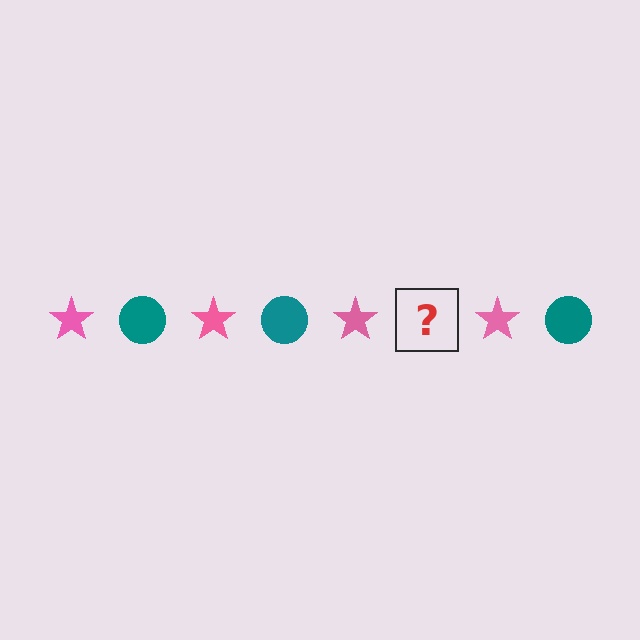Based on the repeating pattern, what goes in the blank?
The blank should be a teal circle.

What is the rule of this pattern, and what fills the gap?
The rule is that the pattern alternates between pink star and teal circle. The gap should be filled with a teal circle.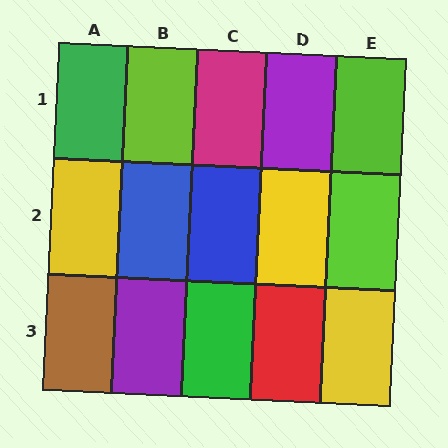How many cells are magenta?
1 cell is magenta.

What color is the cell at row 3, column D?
Red.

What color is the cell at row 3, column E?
Yellow.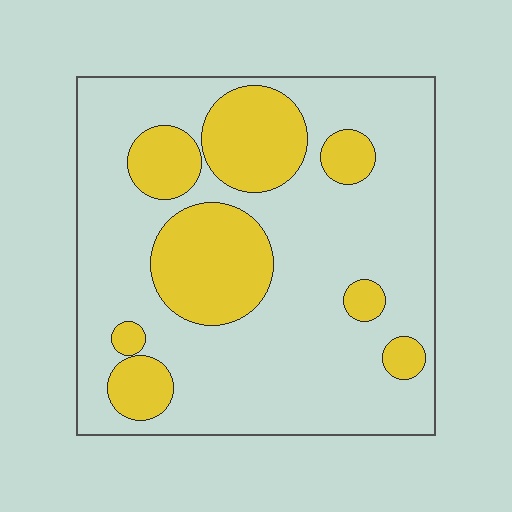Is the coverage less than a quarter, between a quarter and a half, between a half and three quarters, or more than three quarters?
Between a quarter and a half.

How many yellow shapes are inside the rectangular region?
8.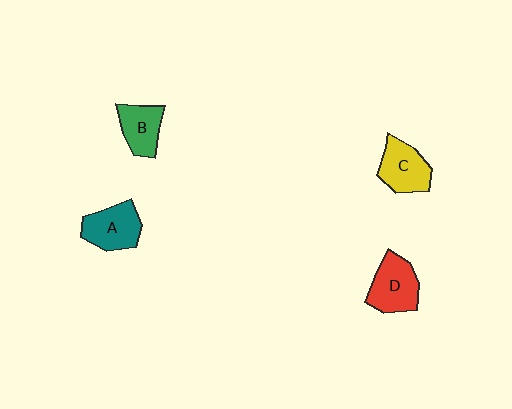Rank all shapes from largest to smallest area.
From largest to smallest: D (red), A (teal), C (yellow), B (green).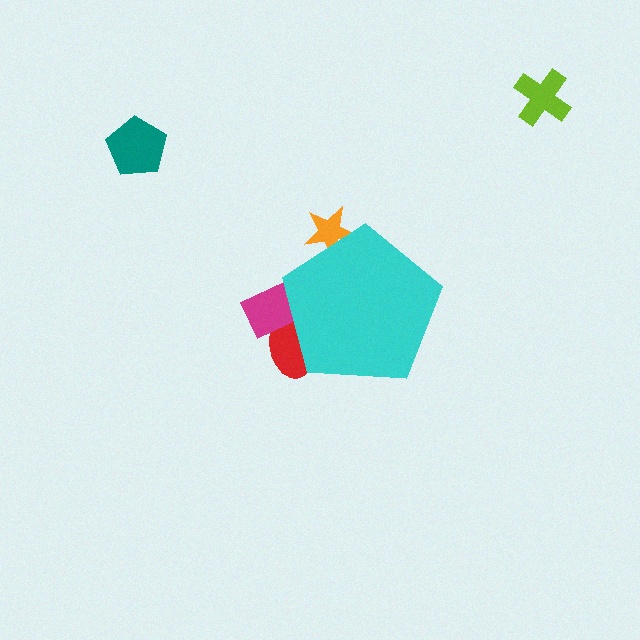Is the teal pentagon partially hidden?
No, the teal pentagon is fully visible.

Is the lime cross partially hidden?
No, the lime cross is fully visible.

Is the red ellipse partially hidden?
Yes, the red ellipse is partially hidden behind the cyan pentagon.